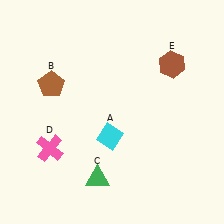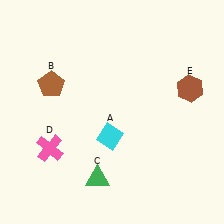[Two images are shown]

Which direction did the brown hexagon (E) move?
The brown hexagon (E) moved down.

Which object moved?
The brown hexagon (E) moved down.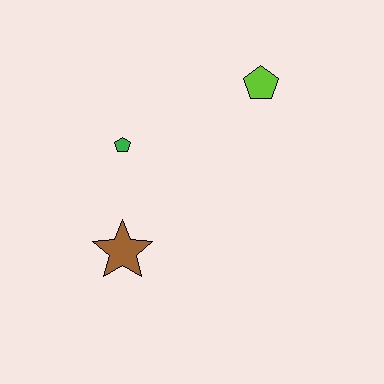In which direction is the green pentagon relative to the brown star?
The green pentagon is above the brown star.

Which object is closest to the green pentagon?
The brown star is closest to the green pentagon.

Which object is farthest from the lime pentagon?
The brown star is farthest from the lime pentagon.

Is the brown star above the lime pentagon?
No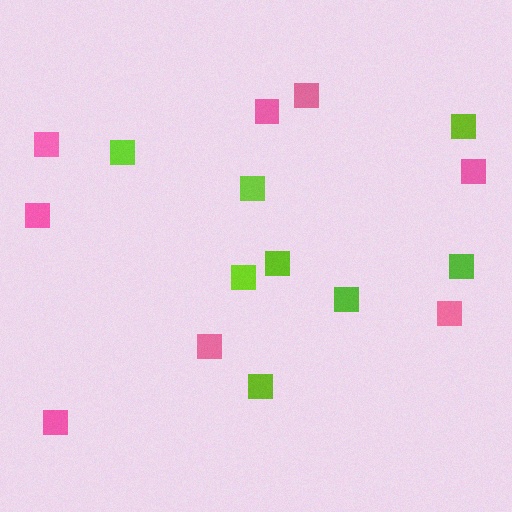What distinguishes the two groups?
There are 2 groups: one group of lime squares (8) and one group of pink squares (8).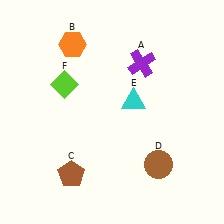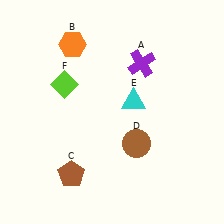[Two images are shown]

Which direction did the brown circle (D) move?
The brown circle (D) moved left.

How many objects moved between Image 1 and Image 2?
1 object moved between the two images.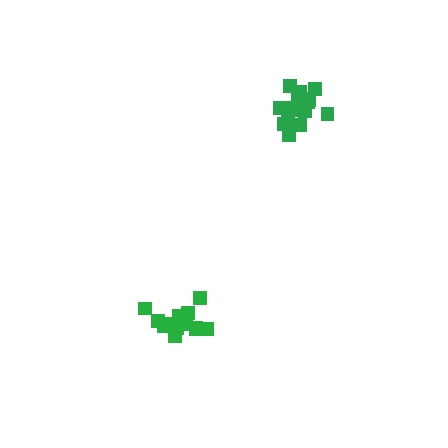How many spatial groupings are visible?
There are 2 spatial groupings.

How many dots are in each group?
Group 1: 19 dots, Group 2: 15 dots (34 total).